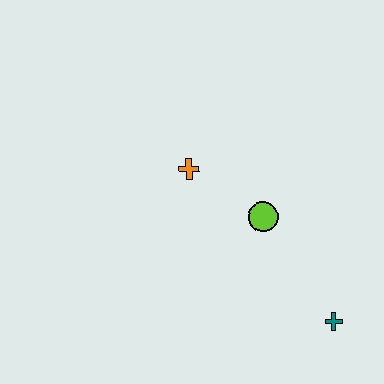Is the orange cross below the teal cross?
No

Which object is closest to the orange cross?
The lime circle is closest to the orange cross.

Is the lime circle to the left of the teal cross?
Yes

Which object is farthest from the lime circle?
The teal cross is farthest from the lime circle.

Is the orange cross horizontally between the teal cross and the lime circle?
No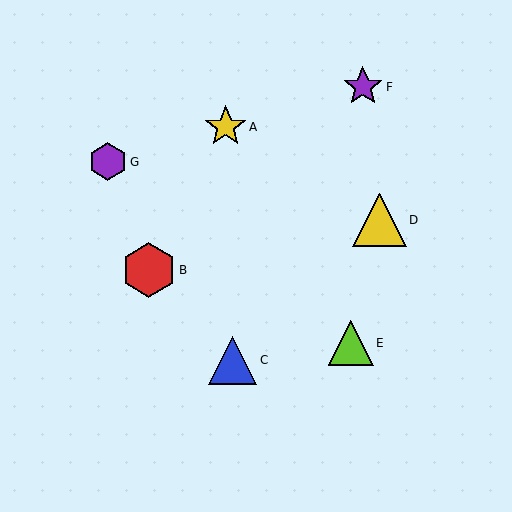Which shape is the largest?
The red hexagon (labeled B) is the largest.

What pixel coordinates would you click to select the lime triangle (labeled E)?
Click at (351, 343) to select the lime triangle E.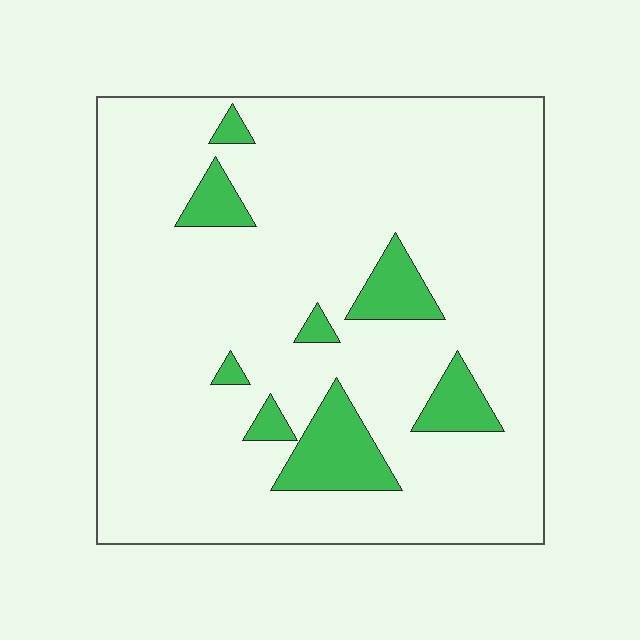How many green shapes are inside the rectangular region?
8.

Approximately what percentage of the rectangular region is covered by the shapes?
Approximately 10%.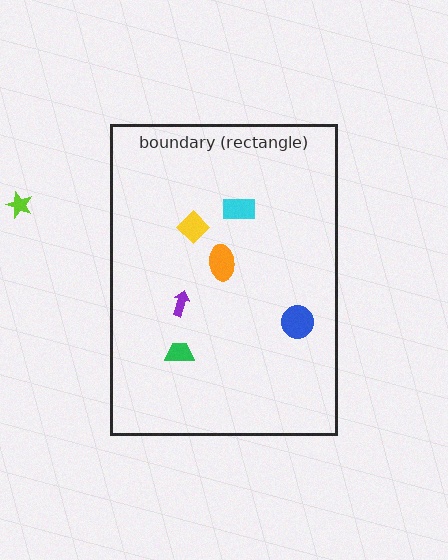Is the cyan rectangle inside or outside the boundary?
Inside.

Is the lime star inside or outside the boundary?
Outside.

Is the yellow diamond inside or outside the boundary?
Inside.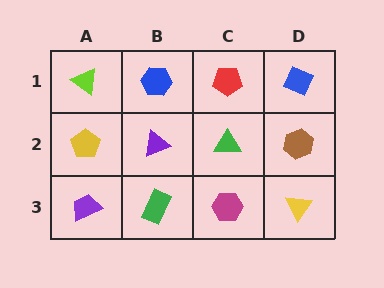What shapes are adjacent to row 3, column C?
A green triangle (row 2, column C), a green rectangle (row 3, column B), a yellow triangle (row 3, column D).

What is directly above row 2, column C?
A red pentagon.